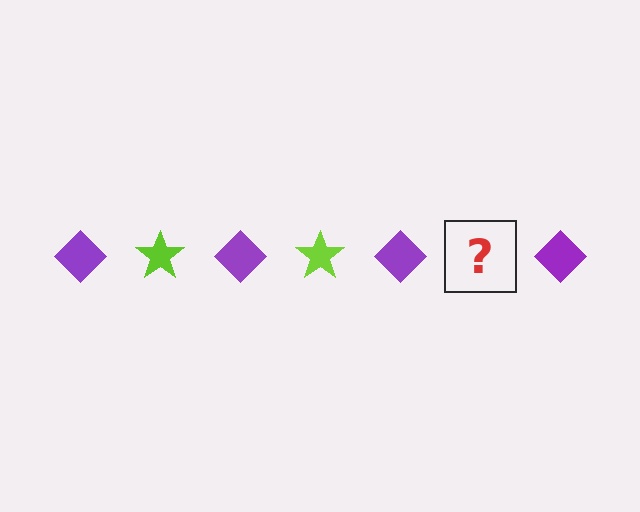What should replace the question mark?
The question mark should be replaced with a lime star.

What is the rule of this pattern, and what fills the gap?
The rule is that the pattern alternates between purple diamond and lime star. The gap should be filled with a lime star.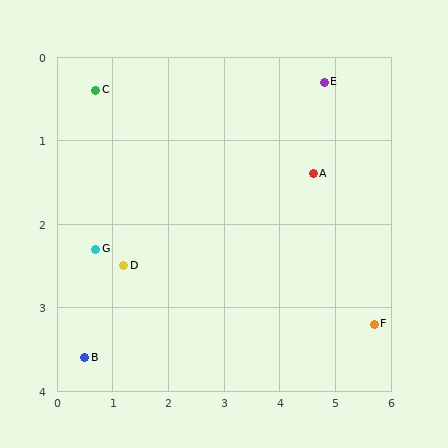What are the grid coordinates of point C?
Point C is at approximately (0.7, 0.4).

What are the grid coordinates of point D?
Point D is at approximately (1.2, 2.5).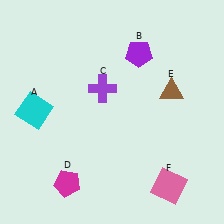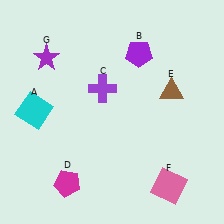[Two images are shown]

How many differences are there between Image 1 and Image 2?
There is 1 difference between the two images.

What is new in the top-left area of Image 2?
A purple star (G) was added in the top-left area of Image 2.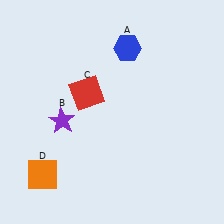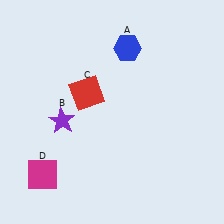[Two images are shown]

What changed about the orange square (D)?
In Image 1, D is orange. In Image 2, it changed to magenta.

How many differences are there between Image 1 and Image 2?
There is 1 difference between the two images.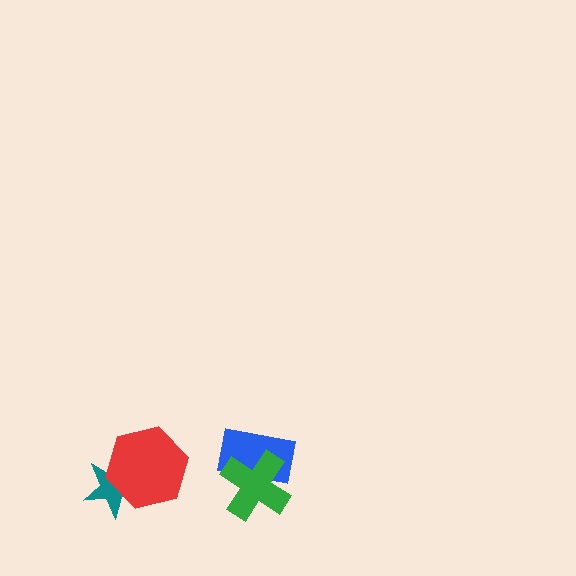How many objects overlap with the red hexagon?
1 object overlaps with the red hexagon.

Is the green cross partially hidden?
No, no other shape covers it.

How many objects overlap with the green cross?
1 object overlaps with the green cross.